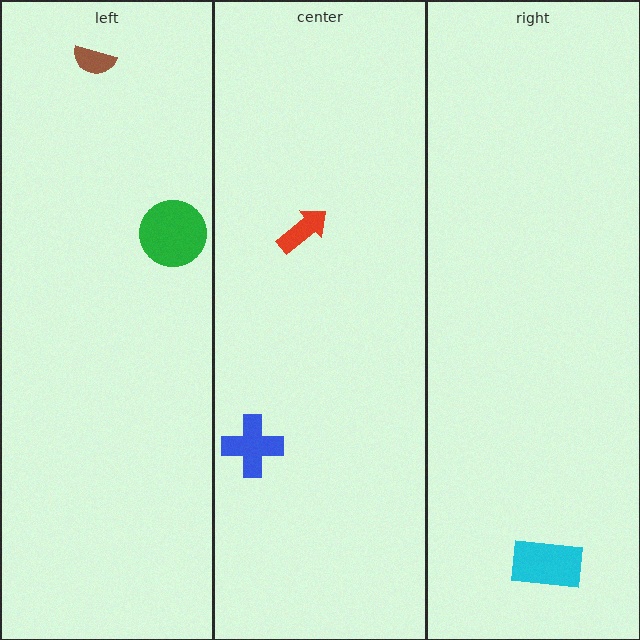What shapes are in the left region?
The brown semicircle, the green circle.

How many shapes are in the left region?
2.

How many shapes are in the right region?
1.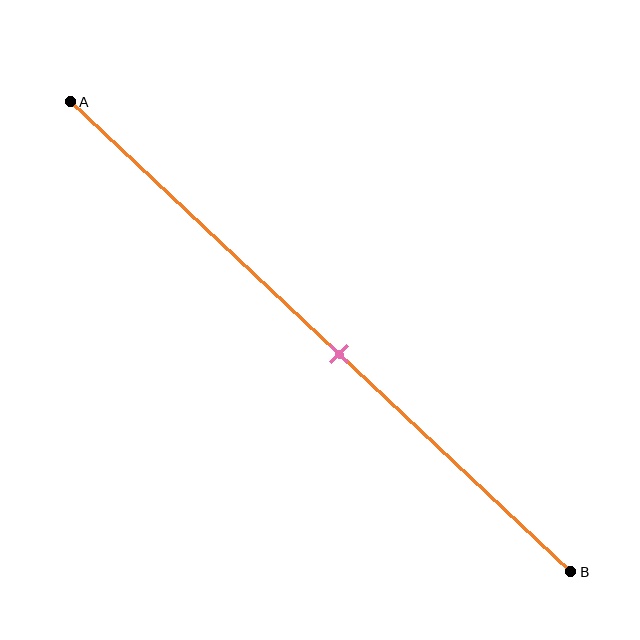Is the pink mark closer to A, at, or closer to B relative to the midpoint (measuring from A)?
The pink mark is closer to point B than the midpoint of segment AB.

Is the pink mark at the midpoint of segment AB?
No, the mark is at about 55% from A, not at the 50% midpoint.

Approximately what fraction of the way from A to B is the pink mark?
The pink mark is approximately 55% of the way from A to B.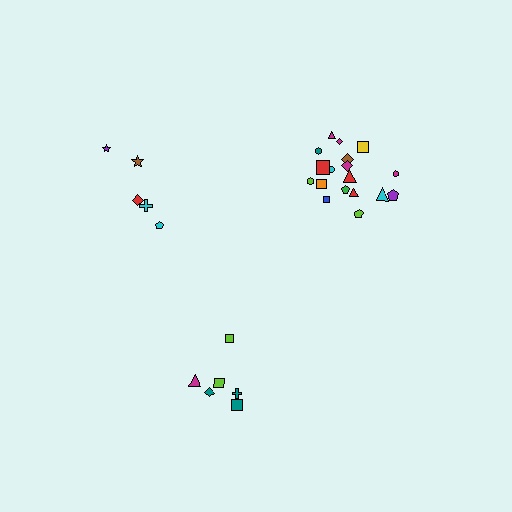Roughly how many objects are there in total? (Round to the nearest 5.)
Roughly 30 objects in total.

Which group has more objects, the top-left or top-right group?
The top-right group.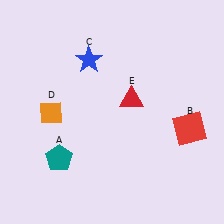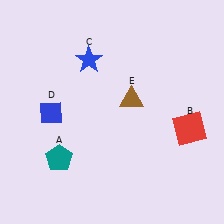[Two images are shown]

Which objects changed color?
D changed from orange to blue. E changed from red to brown.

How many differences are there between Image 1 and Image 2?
There are 2 differences between the two images.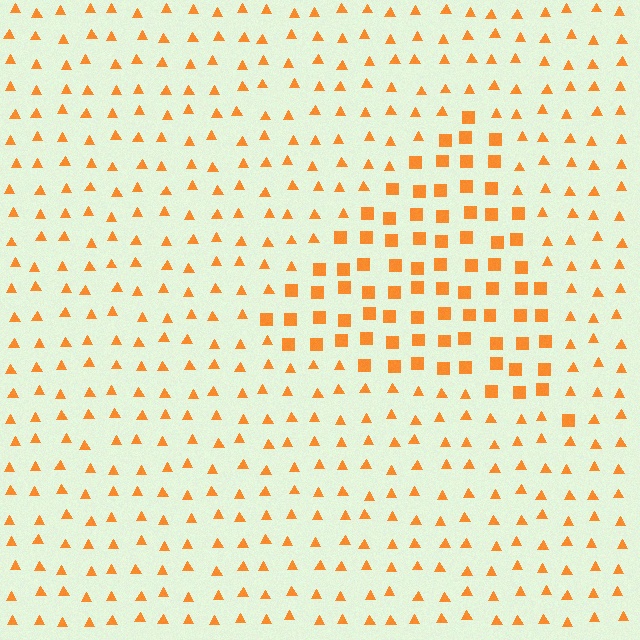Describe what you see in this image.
The image is filled with small orange elements arranged in a uniform grid. A triangle-shaped region contains squares, while the surrounding area contains triangles. The boundary is defined purely by the change in element shape.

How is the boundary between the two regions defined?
The boundary is defined by a change in element shape: squares inside vs. triangles outside. All elements share the same color and spacing.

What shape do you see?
I see a triangle.